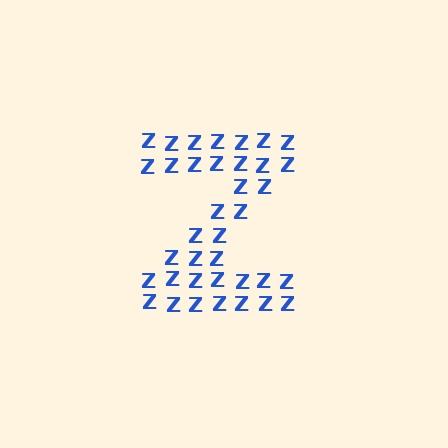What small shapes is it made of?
It is made of small letter Z's.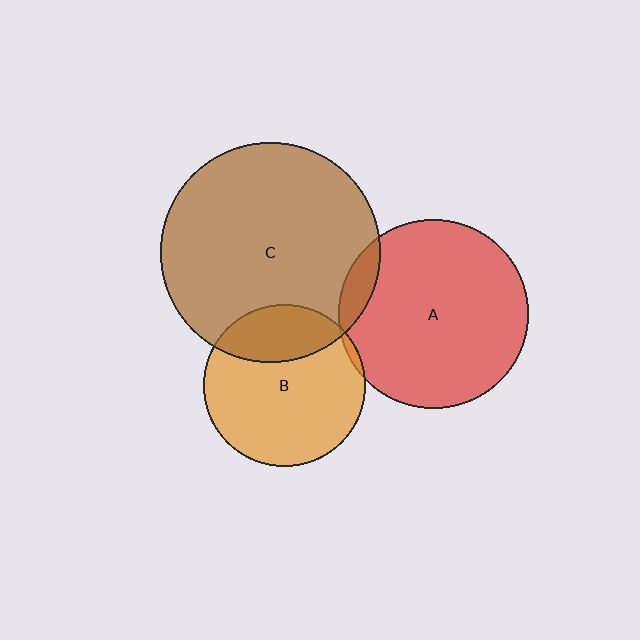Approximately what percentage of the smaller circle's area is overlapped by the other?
Approximately 5%.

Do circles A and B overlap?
Yes.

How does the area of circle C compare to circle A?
Approximately 1.3 times.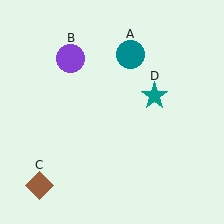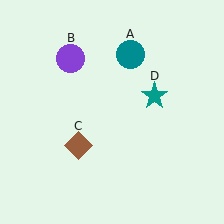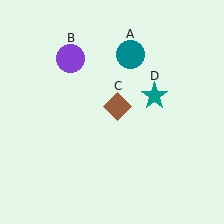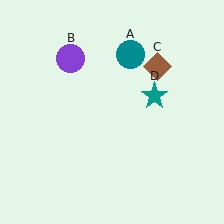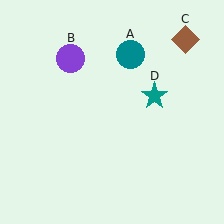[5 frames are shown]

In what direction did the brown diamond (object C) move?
The brown diamond (object C) moved up and to the right.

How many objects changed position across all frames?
1 object changed position: brown diamond (object C).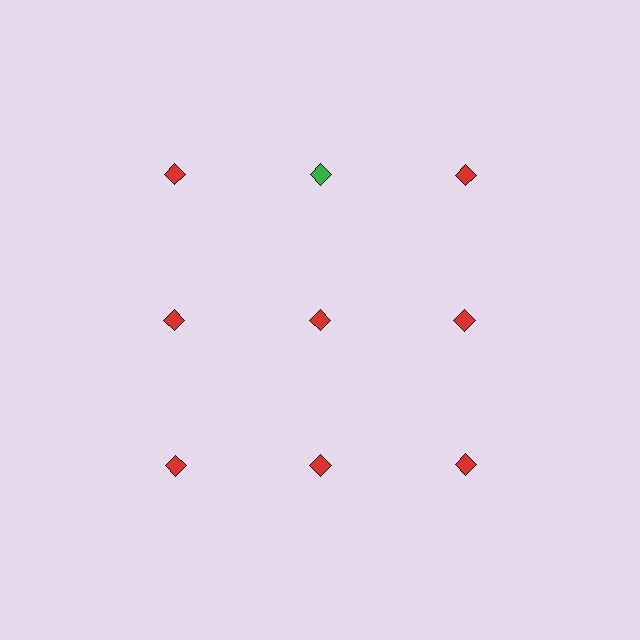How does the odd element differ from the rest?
It has a different color: green instead of red.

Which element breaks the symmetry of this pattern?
The green diamond in the top row, second from left column breaks the symmetry. All other shapes are red diamonds.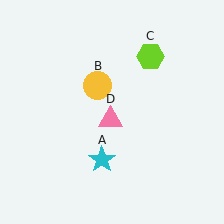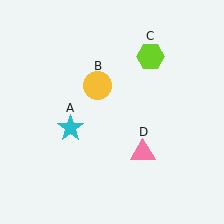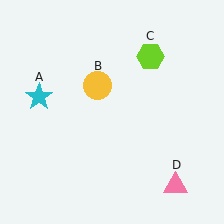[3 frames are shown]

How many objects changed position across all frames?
2 objects changed position: cyan star (object A), pink triangle (object D).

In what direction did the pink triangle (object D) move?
The pink triangle (object D) moved down and to the right.